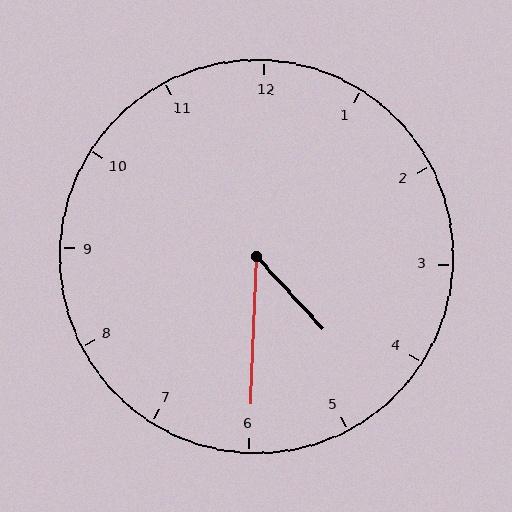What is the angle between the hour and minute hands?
Approximately 45 degrees.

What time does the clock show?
4:30.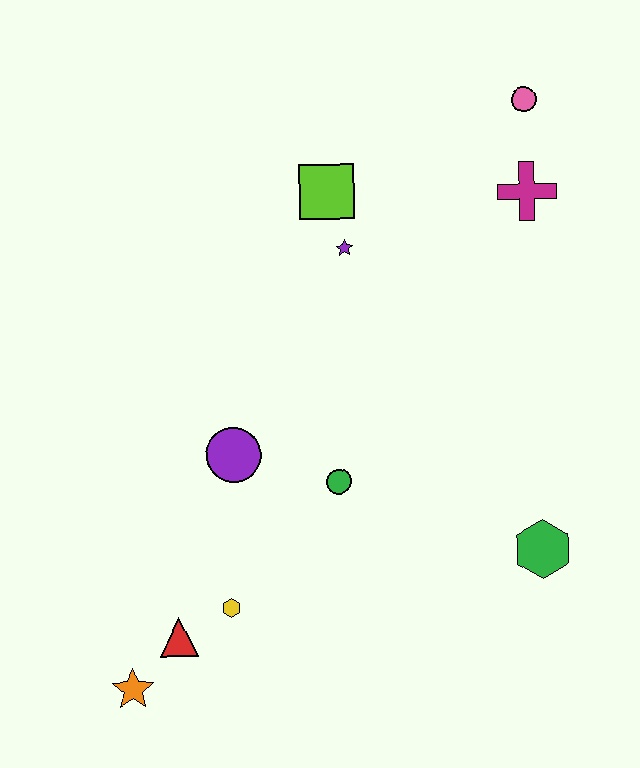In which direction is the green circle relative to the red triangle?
The green circle is to the right of the red triangle.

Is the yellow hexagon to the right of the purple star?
No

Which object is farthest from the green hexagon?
The pink circle is farthest from the green hexagon.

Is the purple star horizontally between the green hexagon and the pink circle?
No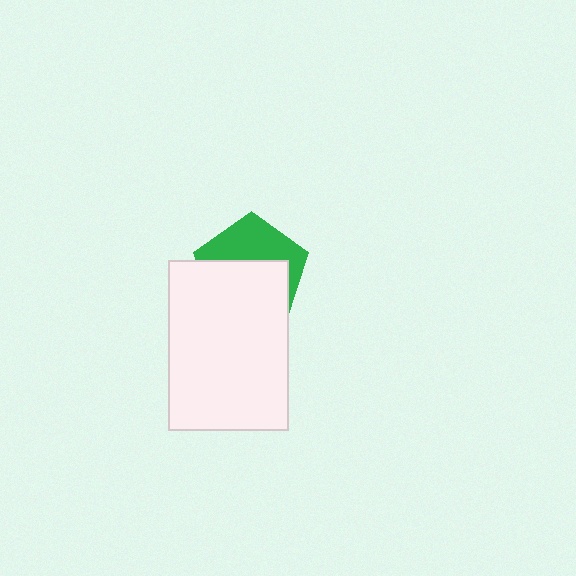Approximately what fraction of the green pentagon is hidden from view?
Roughly 59% of the green pentagon is hidden behind the white rectangle.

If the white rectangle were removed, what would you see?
You would see the complete green pentagon.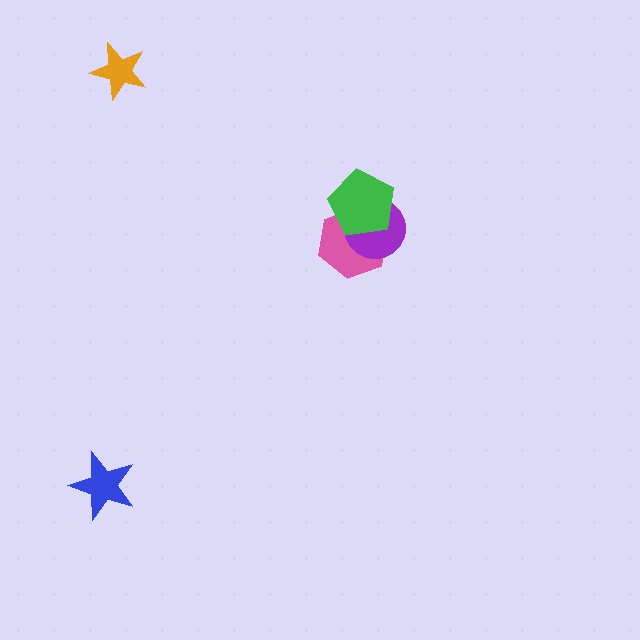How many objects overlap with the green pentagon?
2 objects overlap with the green pentagon.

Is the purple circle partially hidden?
Yes, it is partially covered by another shape.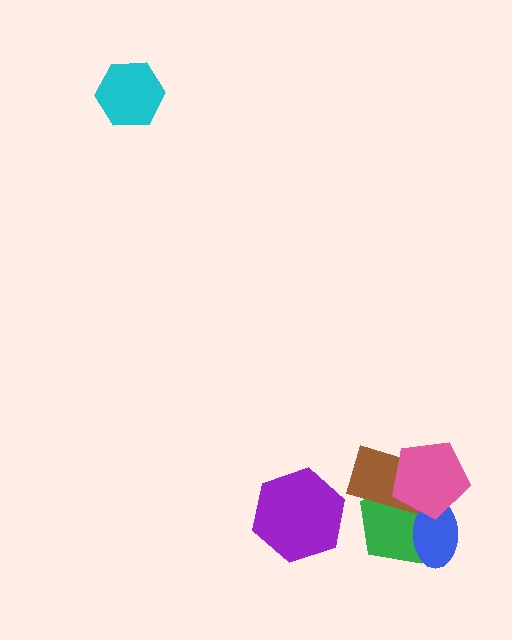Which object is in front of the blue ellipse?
The pink pentagon is in front of the blue ellipse.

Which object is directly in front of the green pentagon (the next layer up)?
The brown rectangle is directly in front of the green pentagon.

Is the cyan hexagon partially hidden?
No, no other shape covers it.